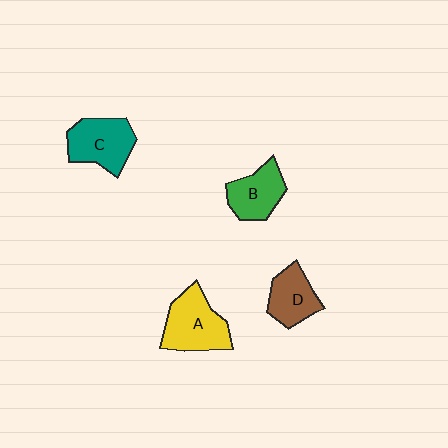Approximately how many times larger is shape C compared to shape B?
Approximately 1.2 times.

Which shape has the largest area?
Shape A (yellow).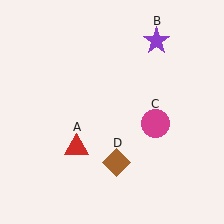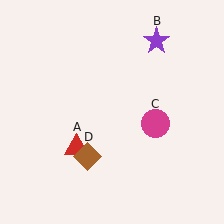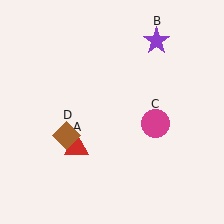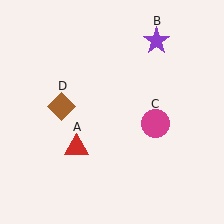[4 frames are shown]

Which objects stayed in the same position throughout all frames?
Red triangle (object A) and purple star (object B) and magenta circle (object C) remained stationary.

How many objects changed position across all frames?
1 object changed position: brown diamond (object D).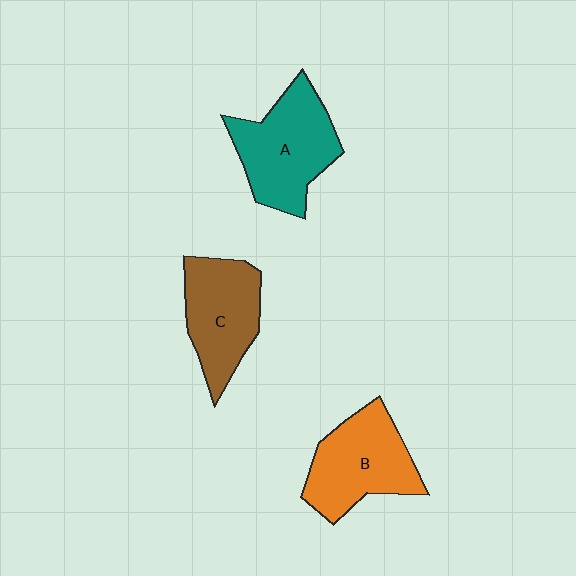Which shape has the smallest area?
Shape C (brown).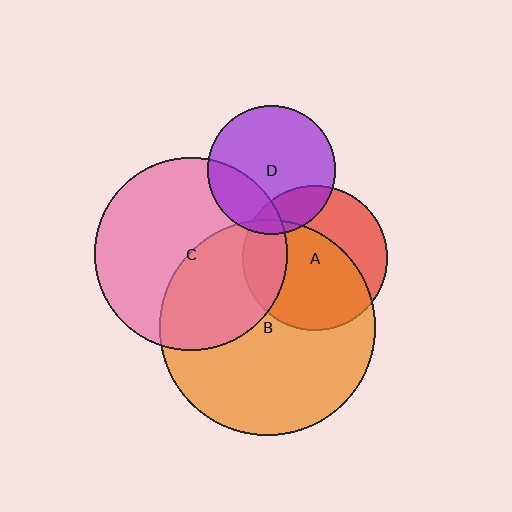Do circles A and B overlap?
Yes.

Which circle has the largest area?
Circle B (orange).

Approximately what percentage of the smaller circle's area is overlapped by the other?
Approximately 65%.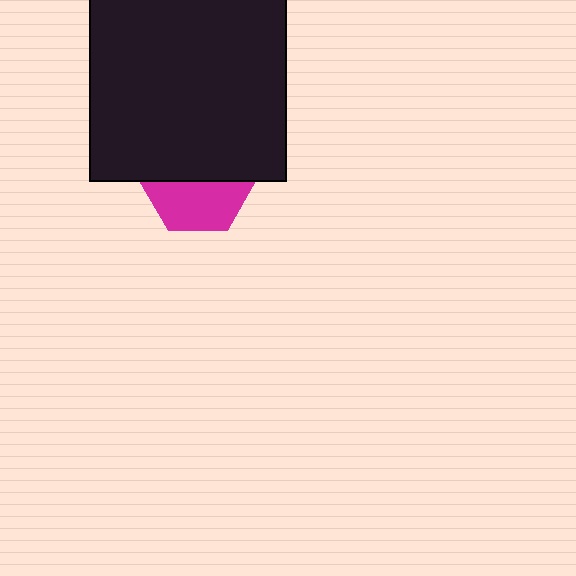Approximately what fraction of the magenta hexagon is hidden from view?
Roughly 53% of the magenta hexagon is hidden behind the black square.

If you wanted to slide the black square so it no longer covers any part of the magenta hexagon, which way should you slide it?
Slide it up — that is the most direct way to separate the two shapes.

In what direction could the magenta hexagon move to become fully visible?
The magenta hexagon could move down. That would shift it out from behind the black square entirely.